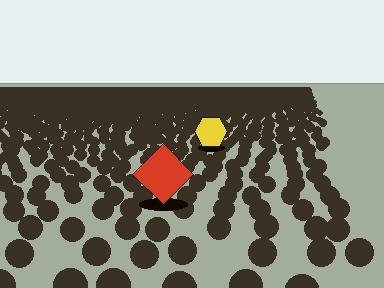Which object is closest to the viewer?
The red diamond is closest. The texture marks near it are larger and more spread out.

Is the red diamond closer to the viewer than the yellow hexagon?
Yes. The red diamond is closer — you can tell from the texture gradient: the ground texture is coarser near it.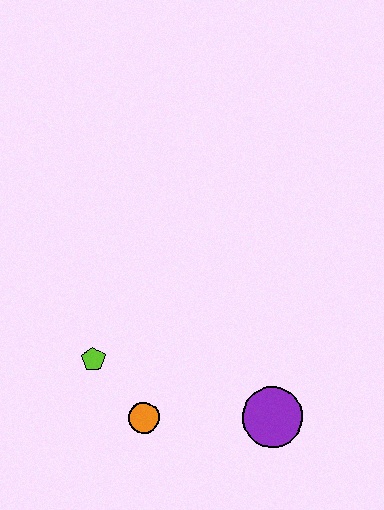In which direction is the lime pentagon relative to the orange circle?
The lime pentagon is above the orange circle.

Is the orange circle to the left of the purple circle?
Yes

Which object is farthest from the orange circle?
The purple circle is farthest from the orange circle.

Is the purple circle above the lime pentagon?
No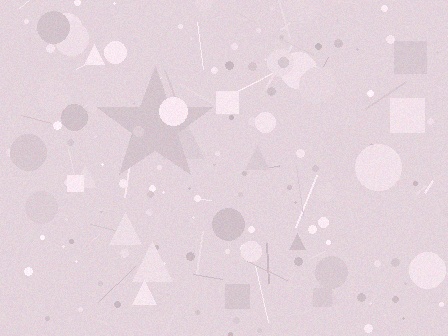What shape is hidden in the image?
A star is hidden in the image.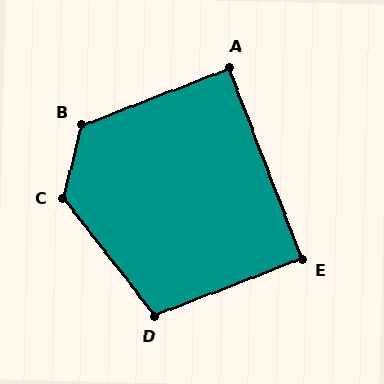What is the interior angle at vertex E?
Approximately 90 degrees (approximately right).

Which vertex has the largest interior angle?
C, at approximately 128 degrees.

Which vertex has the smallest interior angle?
A, at approximately 90 degrees.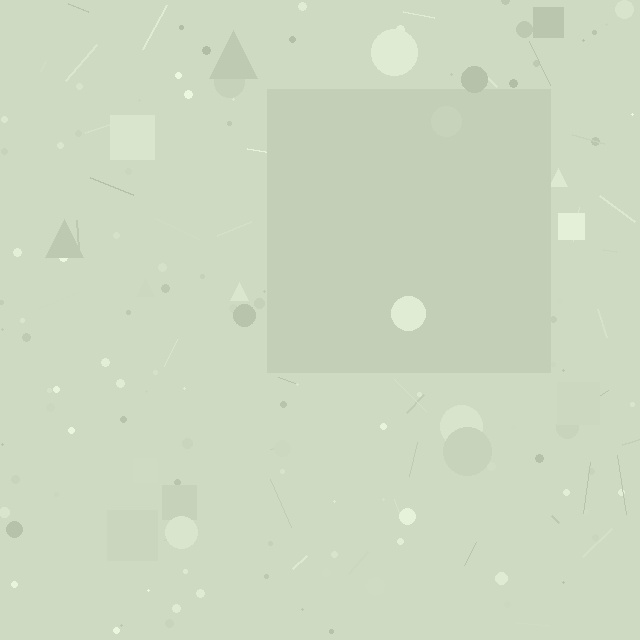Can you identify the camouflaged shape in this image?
The camouflaged shape is a square.